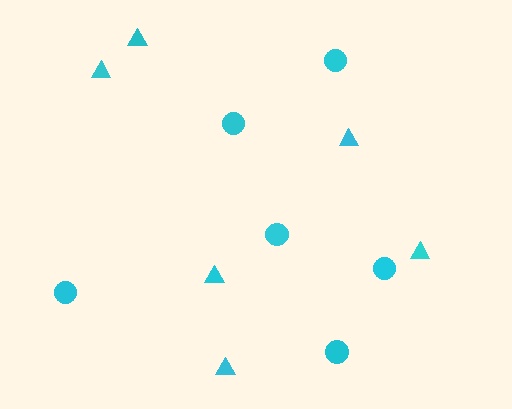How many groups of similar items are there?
There are 2 groups: one group of triangles (6) and one group of circles (6).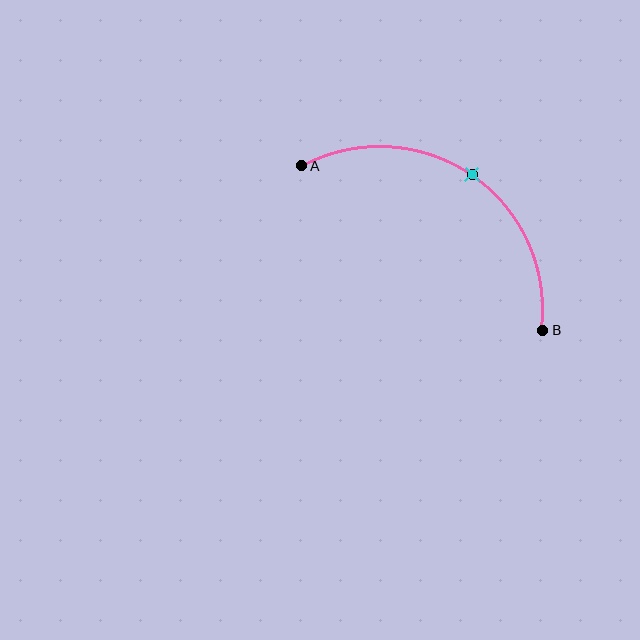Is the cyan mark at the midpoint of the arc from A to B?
Yes. The cyan mark lies on the arc at equal arc-length from both A and B — it is the arc midpoint.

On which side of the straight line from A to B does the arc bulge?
The arc bulges above and to the right of the straight line connecting A and B.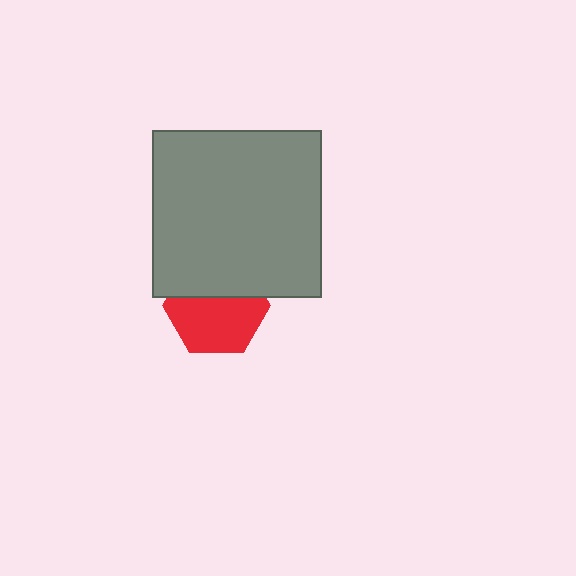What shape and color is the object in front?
The object in front is a gray rectangle.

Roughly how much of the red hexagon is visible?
About half of it is visible (roughly 62%).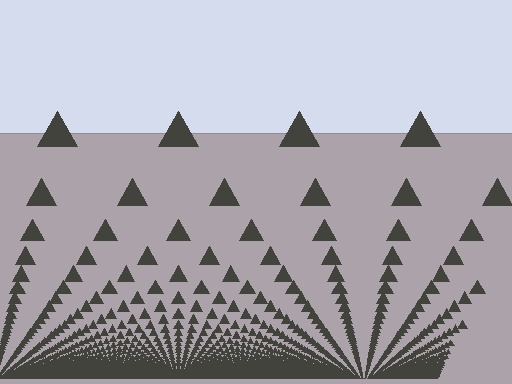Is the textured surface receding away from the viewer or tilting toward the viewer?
The surface appears to tilt toward the viewer. Texture elements get larger and sparser toward the top.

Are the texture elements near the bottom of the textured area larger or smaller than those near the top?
Smaller. The gradient is inverted — elements near the bottom are smaller and denser.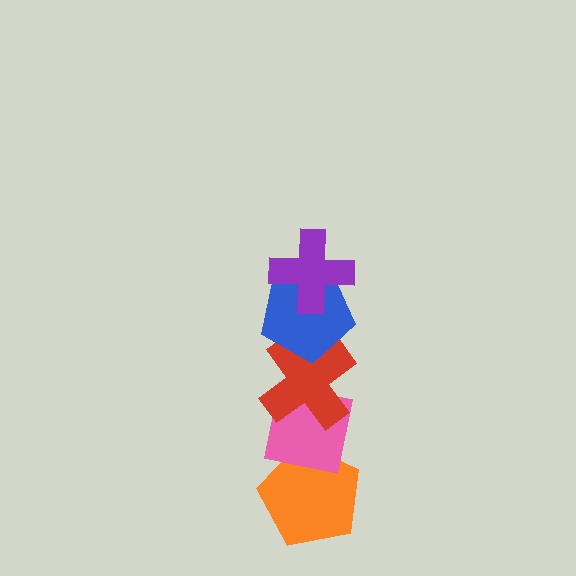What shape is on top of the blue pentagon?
The purple cross is on top of the blue pentagon.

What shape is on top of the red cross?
The blue pentagon is on top of the red cross.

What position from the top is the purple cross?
The purple cross is 1st from the top.